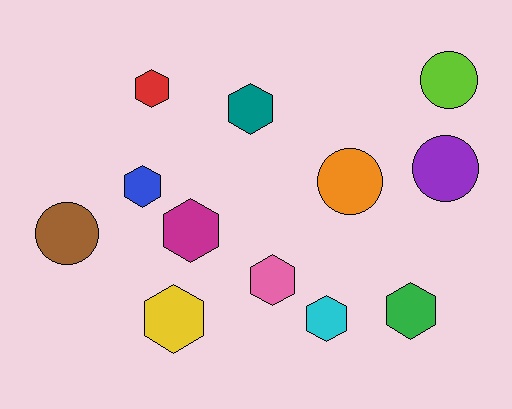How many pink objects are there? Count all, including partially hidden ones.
There is 1 pink object.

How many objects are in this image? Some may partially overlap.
There are 12 objects.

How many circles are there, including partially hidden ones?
There are 4 circles.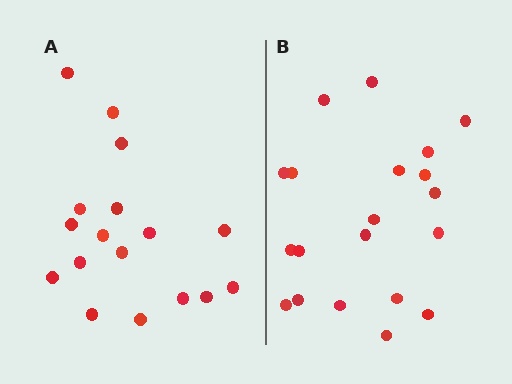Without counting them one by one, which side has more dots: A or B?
Region B (the right region) has more dots.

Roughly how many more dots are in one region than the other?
Region B has just a few more — roughly 2 or 3 more dots than region A.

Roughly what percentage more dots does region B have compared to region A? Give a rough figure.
About 20% more.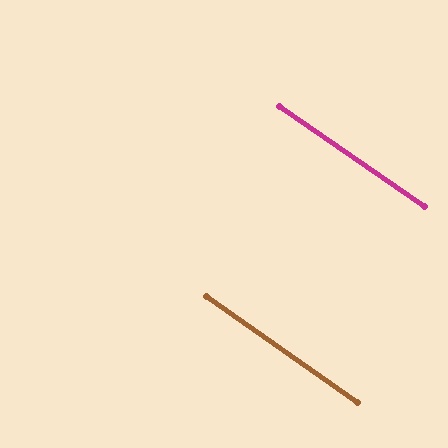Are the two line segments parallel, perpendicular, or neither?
Parallel — their directions differ by only 0.7°.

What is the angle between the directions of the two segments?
Approximately 1 degree.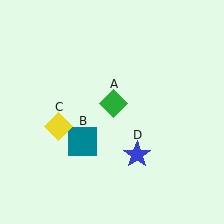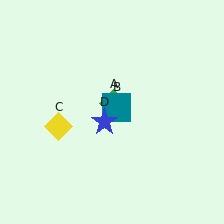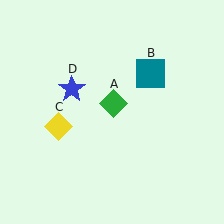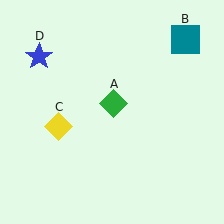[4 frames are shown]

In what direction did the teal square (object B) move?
The teal square (object B) moved up and to the right.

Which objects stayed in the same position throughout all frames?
Green diamond (object A) and yellow diamond (object C) remained stationary.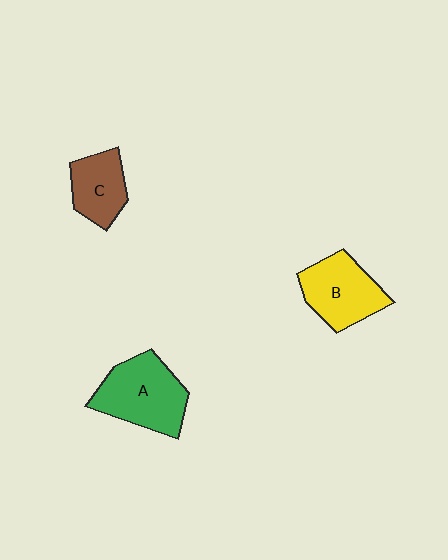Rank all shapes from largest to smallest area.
From largest to smallest: A (green), B (yellow), C (brown).